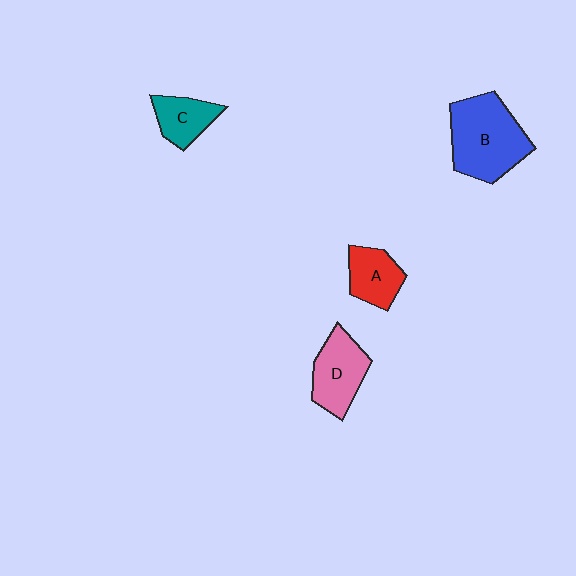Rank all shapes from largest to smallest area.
From largest to smallest: B (blue), D (pink), A (red), C (teal).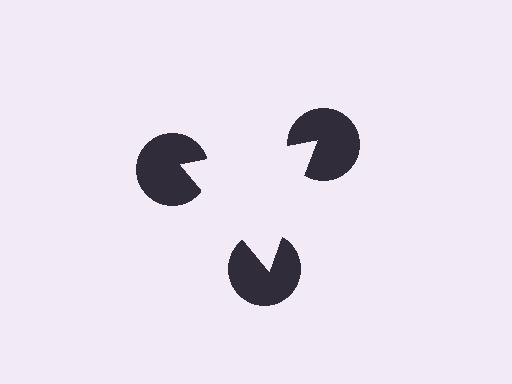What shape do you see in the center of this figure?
An illusory triangle — its edges are inferred from the aligned wedge cuts in the pac-man discs, not physically drawn.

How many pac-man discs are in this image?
There are 3 — one at each vertex of the illusory triangle.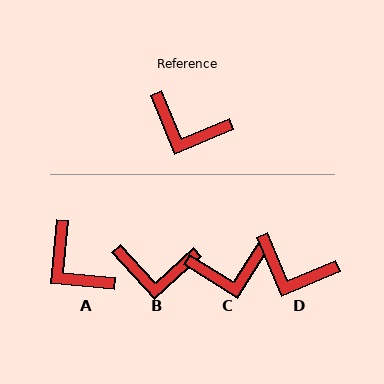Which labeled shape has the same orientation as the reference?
D.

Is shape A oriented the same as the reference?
No, it is off by about 28 degrees.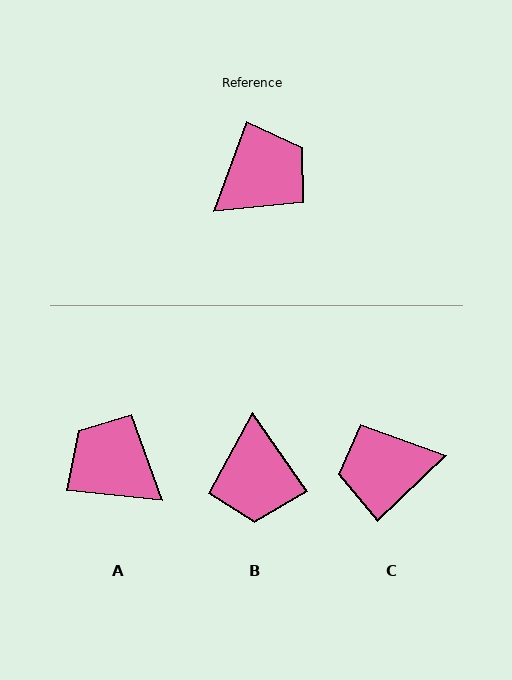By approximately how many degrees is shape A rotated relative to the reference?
Approximately 104 degrees counter-clockwise.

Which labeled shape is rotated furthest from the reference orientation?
C, about 154 degrees away.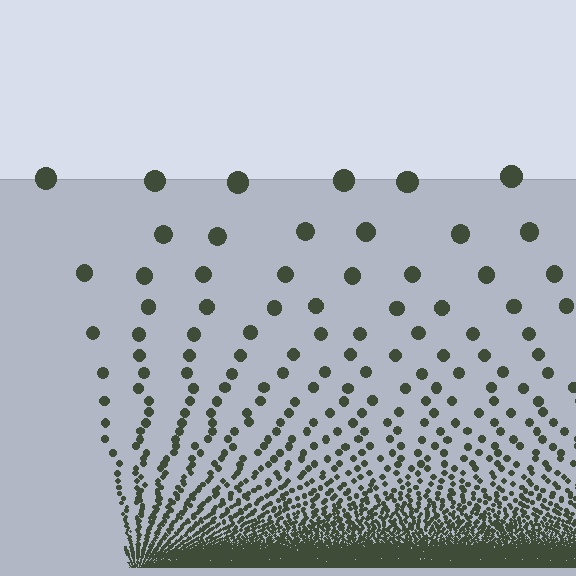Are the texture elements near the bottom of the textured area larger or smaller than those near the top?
Smaller. The gradient is inverted — elements near the bottom are smaller and denser.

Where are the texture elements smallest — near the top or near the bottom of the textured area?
Near the bottom.